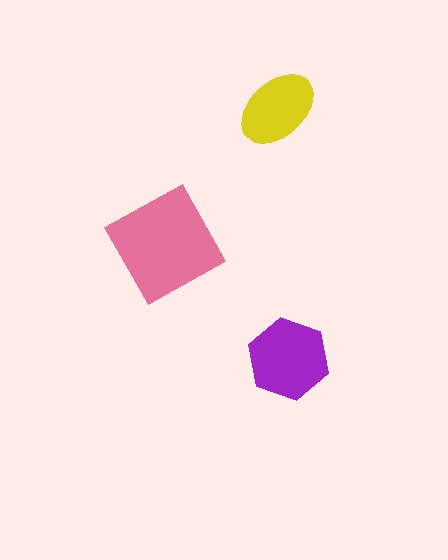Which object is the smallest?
The yellow ellipse.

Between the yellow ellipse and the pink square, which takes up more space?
The pink square.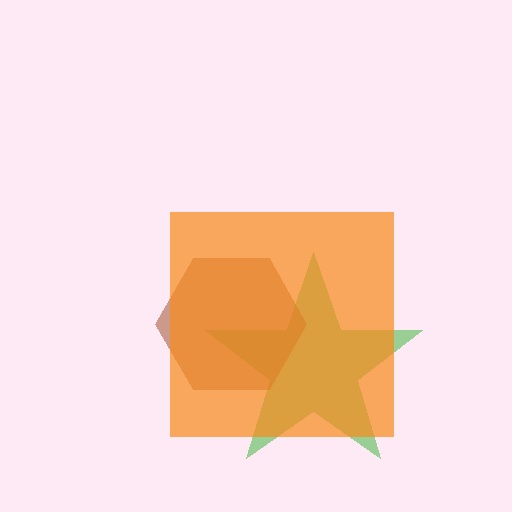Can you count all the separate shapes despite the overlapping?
Yes, there are 3 separate shapes.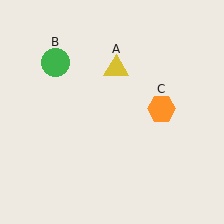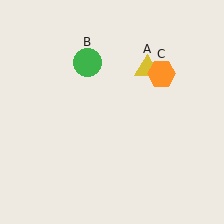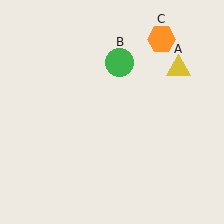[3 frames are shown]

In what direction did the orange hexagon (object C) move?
The orange hexagon (object C) moved up.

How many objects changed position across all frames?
3 objects changed position: yellow triangle (object A), green circle (object B), orange hexagon (object C).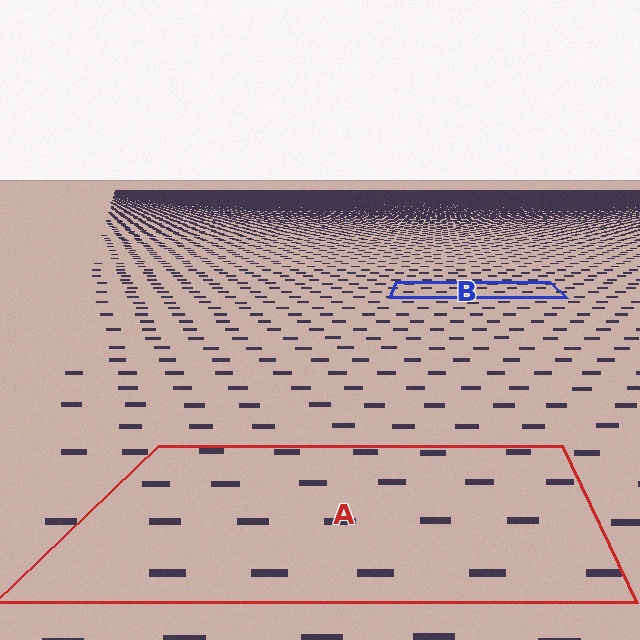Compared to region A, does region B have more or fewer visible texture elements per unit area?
Region B has more texture elements per unit area — they are packed more densely because it is farther away.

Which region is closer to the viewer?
Region A is closer. The texture elements there are larger and more spread out.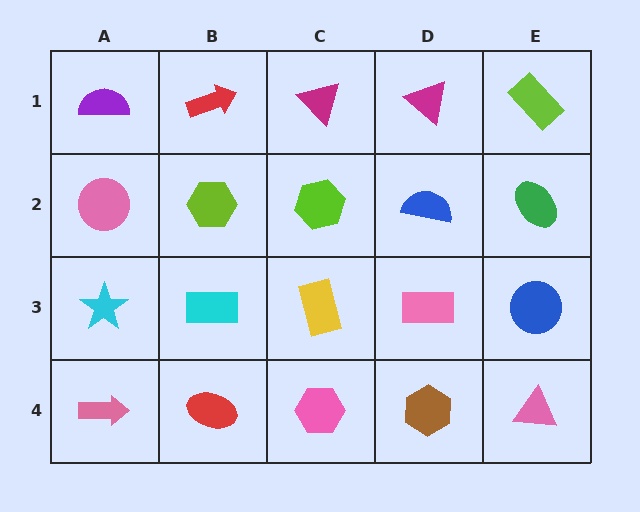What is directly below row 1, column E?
A green ellipse.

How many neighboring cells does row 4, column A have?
2.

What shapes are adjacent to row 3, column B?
A lime hexagon (row 2, column B), a red ellipse (row 4, column B), a cyan star (row 3, column A), a yellow rectangle (row 3, column C).